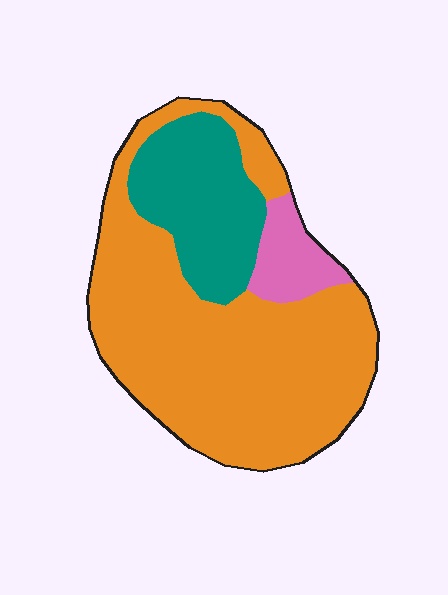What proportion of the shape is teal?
Teal covers 23% of the shape.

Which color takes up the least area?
Pink, at roughly 10%.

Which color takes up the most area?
Orange, at roughly 70%.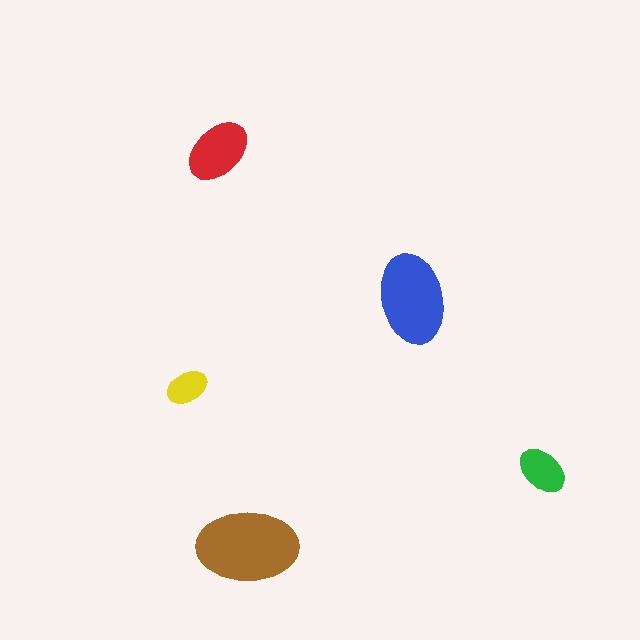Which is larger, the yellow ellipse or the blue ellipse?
The blue one.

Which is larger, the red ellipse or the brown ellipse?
The brown one.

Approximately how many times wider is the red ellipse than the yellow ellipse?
About 1.5 times wider.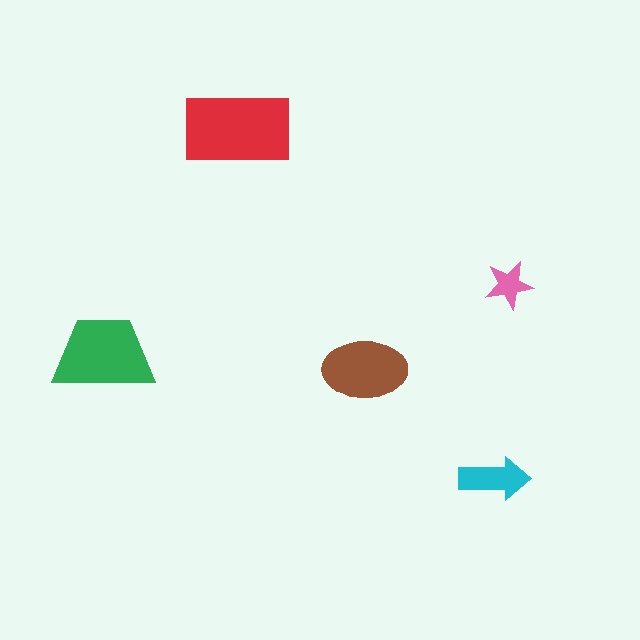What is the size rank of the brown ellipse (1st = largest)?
3rd.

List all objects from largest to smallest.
The red rectangle, the green trapezoid, the brown ellipse, the cyan arrow, the pink star.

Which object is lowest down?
The cyan arrow is bottommost.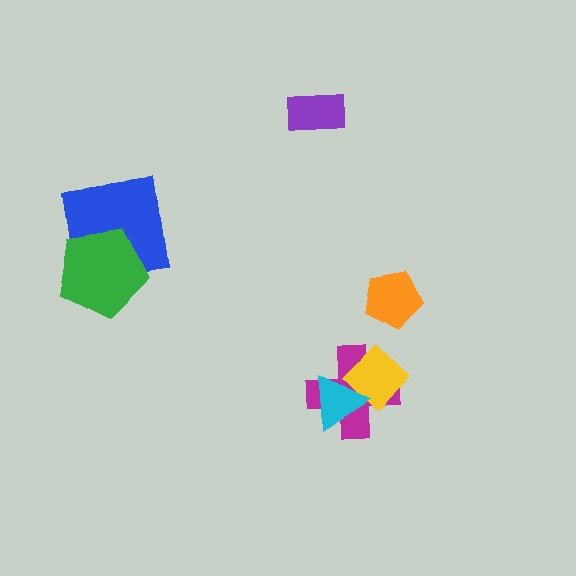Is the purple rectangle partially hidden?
No, no other shape covers it.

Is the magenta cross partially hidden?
Yes, it is partially covered by another shape.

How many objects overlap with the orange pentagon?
0 objects overlap with the orange pentagon.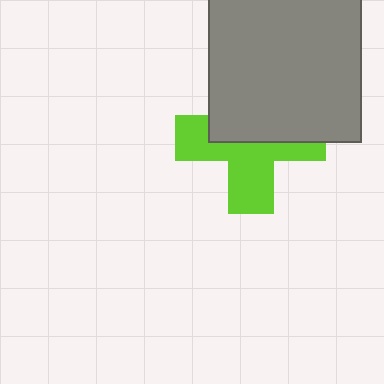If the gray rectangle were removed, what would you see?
You would see the complete lime cross.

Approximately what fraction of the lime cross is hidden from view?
Roughly 49% of the lime cross is hidden behind the gray rectangle.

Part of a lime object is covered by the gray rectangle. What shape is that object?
It is a cross.